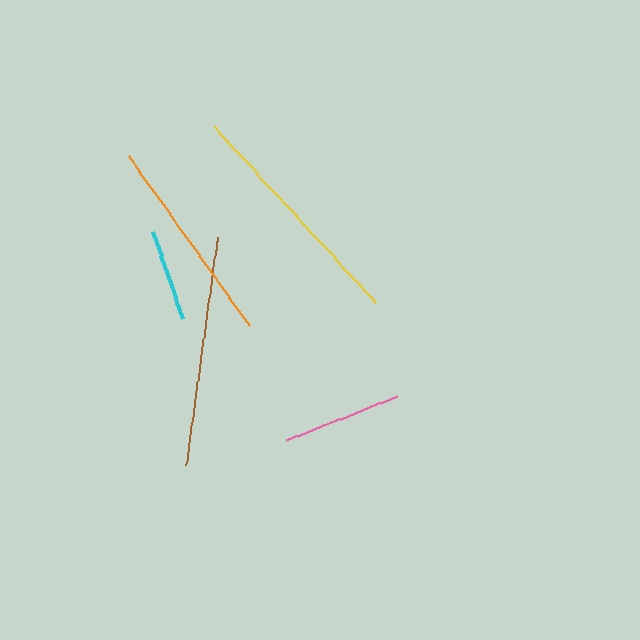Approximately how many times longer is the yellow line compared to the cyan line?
The yellow line is approximately 2.6 times the length of the cyan line.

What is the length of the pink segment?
The pink segment is approximately 119 pixels long.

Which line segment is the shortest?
The cyan line is the shortest at approximately 92 pixels.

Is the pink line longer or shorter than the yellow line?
The yellow line is longer than the pink line.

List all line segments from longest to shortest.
From longest to shortest: yellow, brown, orange, pink, cyan.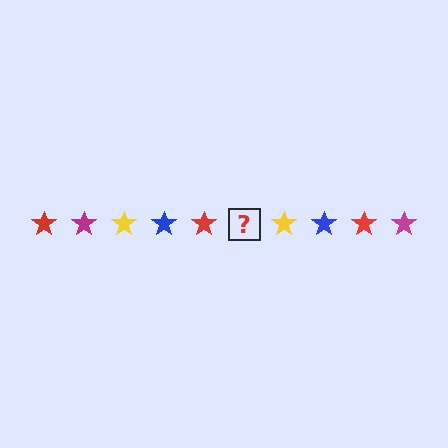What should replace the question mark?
The question mark should be replaced with a magenta star.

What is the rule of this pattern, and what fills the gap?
The rule is that the pattern cycles through red, magenta, yellow, blue stars. The gap should be filled with a magenta star.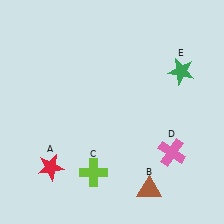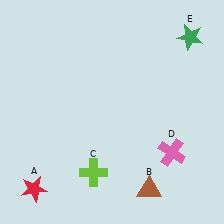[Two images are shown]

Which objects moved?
The objects that moved are: the red star (A), the green star (E).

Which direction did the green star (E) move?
The green star (E) moved up.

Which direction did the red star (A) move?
The red star (A) moved down.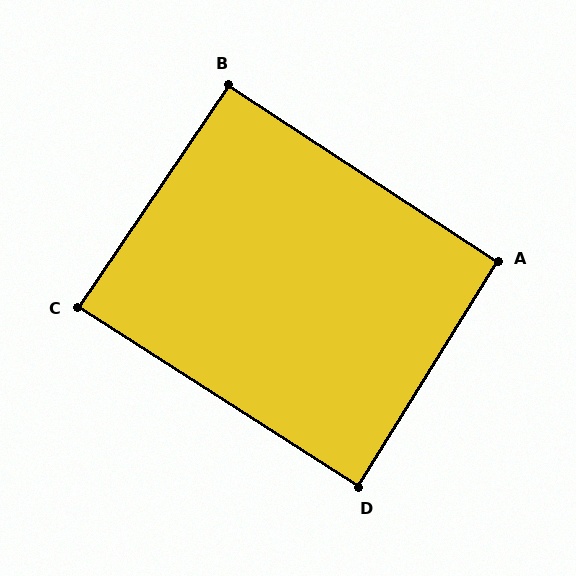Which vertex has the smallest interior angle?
C, at approximately 88 degrees.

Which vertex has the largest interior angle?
A, at approximately 92 degrees.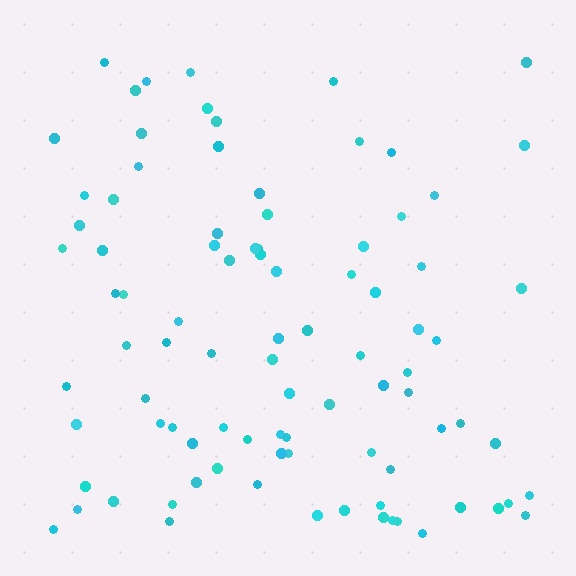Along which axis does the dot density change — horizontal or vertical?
Vertical.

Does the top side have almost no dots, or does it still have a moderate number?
Still a moderate number, just noticeably fewer than the bottom.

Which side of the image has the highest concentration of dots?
The bottom.